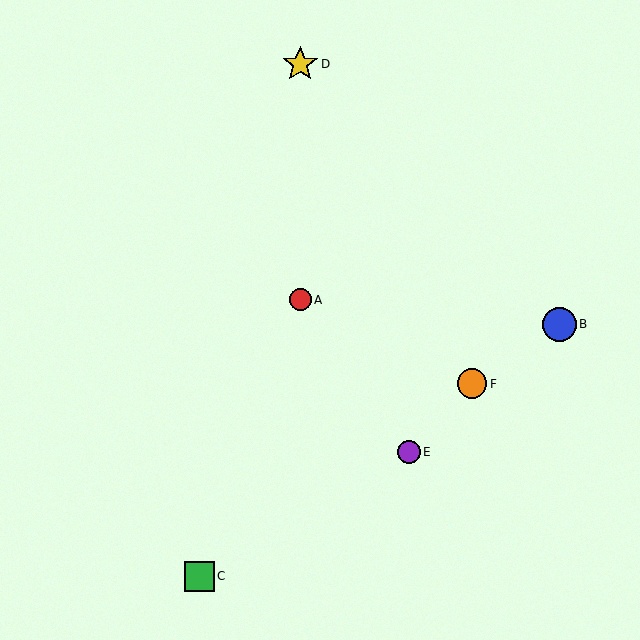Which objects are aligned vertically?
Objects A, D are aligned vertically.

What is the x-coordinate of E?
Object E is at x≈409.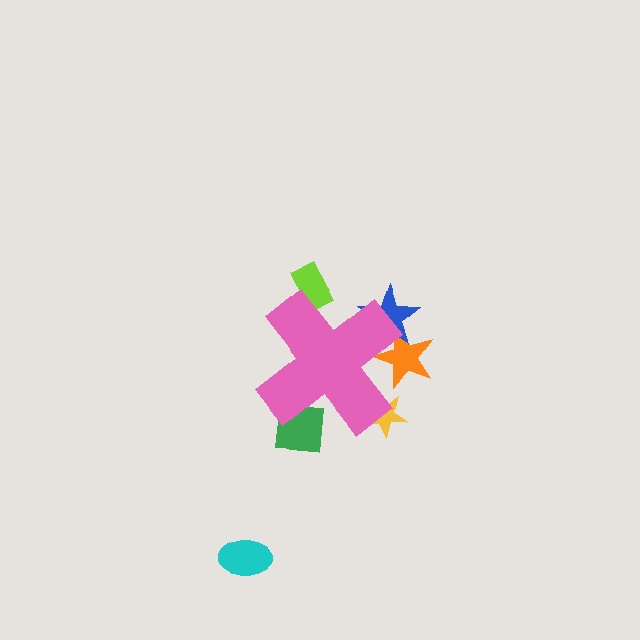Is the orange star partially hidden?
Yes, the orange star is partially hidden behind the pink cross.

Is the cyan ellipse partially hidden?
No, the cyan ellipse is fully visible.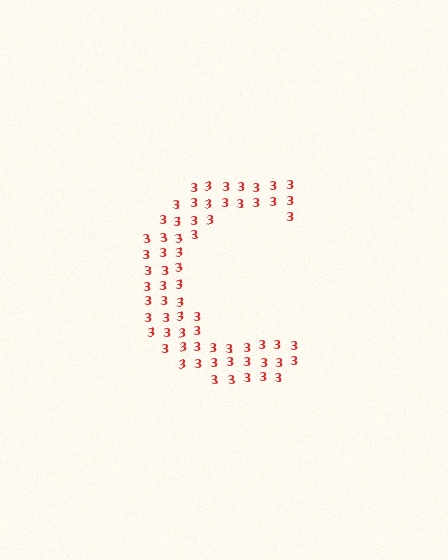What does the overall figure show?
The overall figure shows the letter C.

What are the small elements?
The small elements are digit 3's.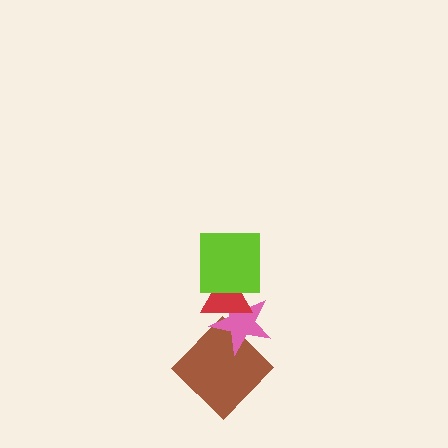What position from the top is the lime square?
The lime square is 1st from the top.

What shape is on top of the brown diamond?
The pink star is on top of the brown diamond.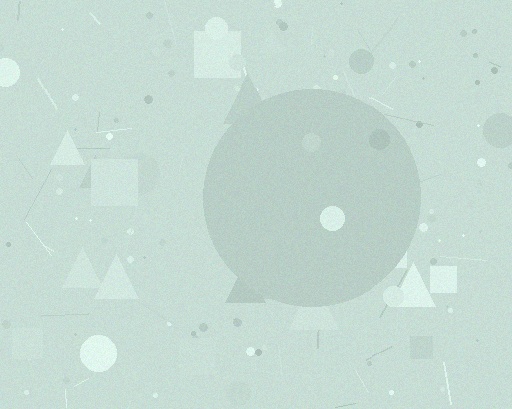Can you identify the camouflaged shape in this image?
The camouflaged shape is a circle.